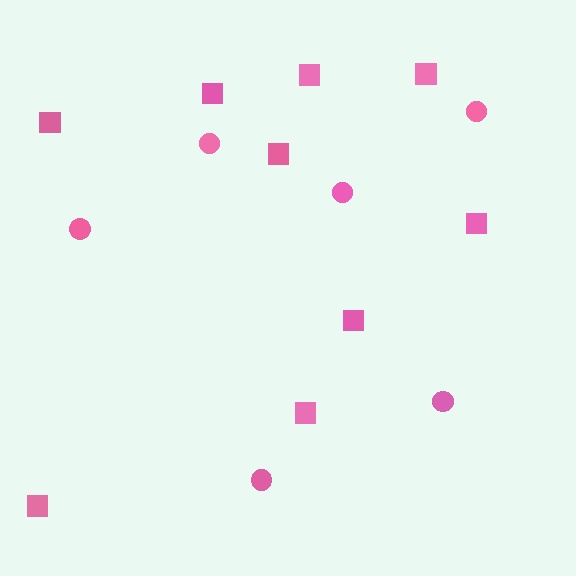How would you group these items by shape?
There are 2 groups: one group of circles (6) and one group of squares (9).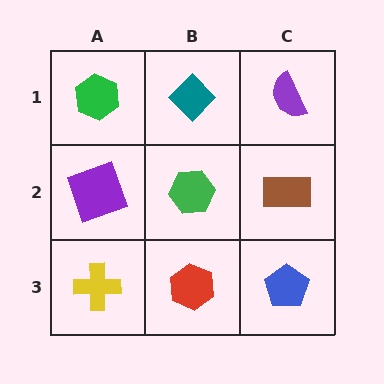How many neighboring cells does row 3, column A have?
2.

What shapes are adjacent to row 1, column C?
A brown rectangle (row 2, column C), a teal diamond (row 1, column B).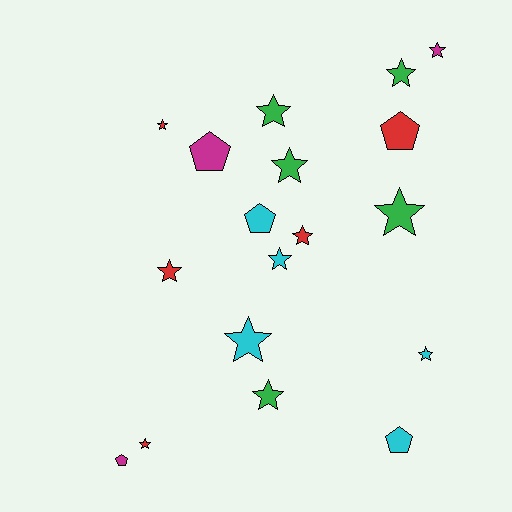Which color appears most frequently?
Red, with 5 objects.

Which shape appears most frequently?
Star, with 13 objects.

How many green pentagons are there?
There are no green pentagons.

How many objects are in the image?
There are 18 objects.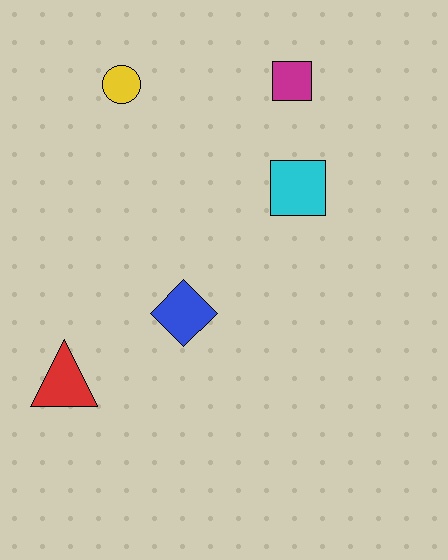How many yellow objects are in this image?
There is 1 yellow object.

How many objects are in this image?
There are 5 objects.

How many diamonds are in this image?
There is 1 diamond.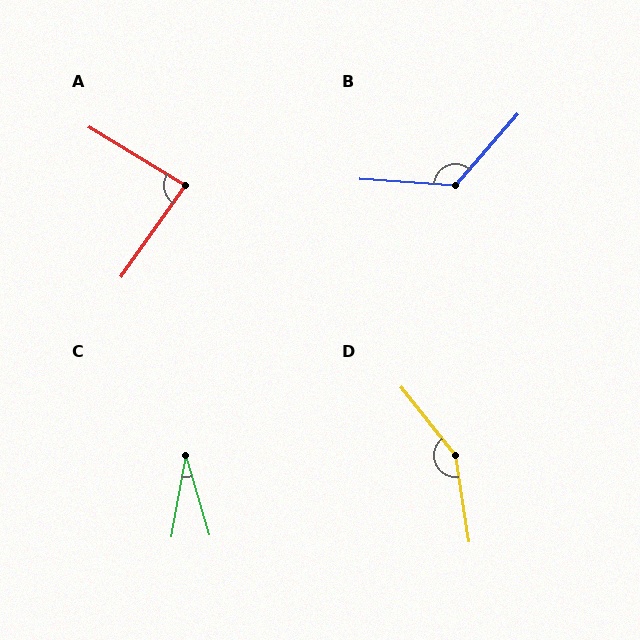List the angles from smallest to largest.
C (26°), A (86°), B (127°), D (150°).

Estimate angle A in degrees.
Approximately 86 degrees.